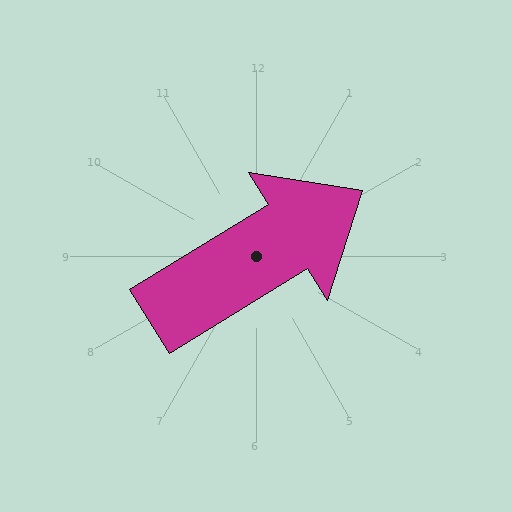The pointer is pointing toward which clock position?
Roughly 2 o'clock.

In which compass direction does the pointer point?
Northeast.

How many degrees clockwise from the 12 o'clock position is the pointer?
Approximately 58 degrees.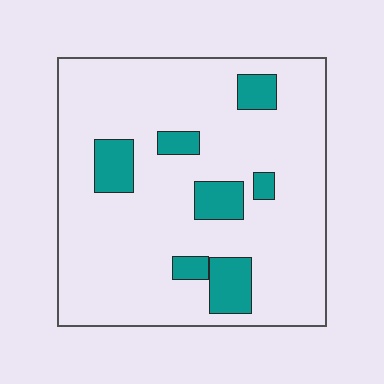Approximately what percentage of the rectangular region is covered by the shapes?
Approximately 15%.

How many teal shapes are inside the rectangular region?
7.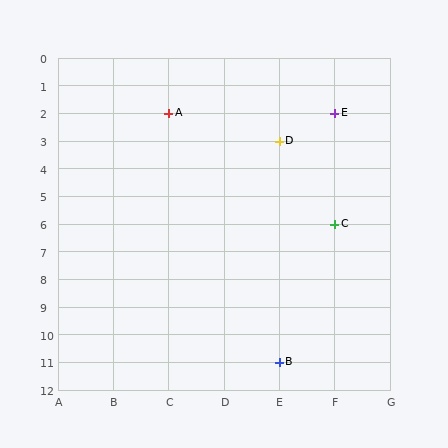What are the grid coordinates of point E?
Point E is at grid coordinates (F, 2).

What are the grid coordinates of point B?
Point B is at grid coordinates (E, 11).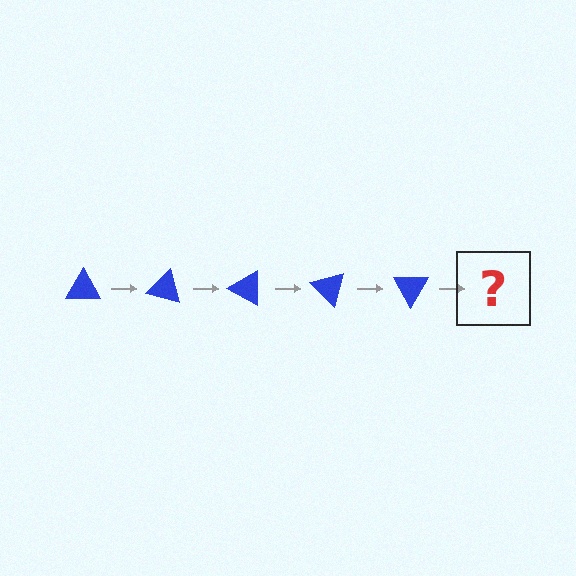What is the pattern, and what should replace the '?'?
The pattern is that the triangle rotates 15 degrees each step. The '?' should be a blue triangle rotated 75 degrees.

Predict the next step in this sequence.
The next step is a blue triangle rotated 75 degrees.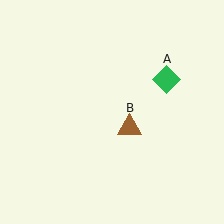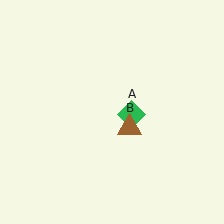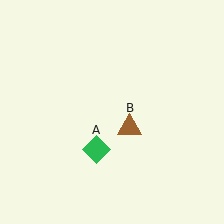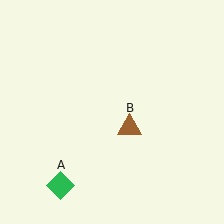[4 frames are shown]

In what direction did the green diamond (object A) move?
The green diamond (object A) moved down and to the left.